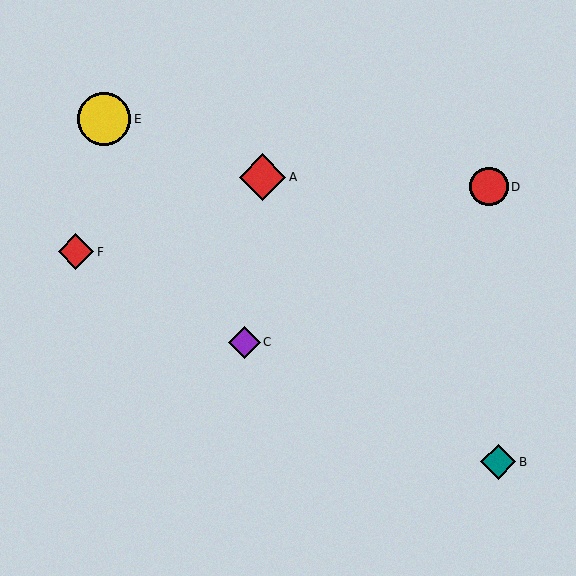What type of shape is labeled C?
Shape C is a purple diamond.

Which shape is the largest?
The yellow circle (labeled E) is the largest.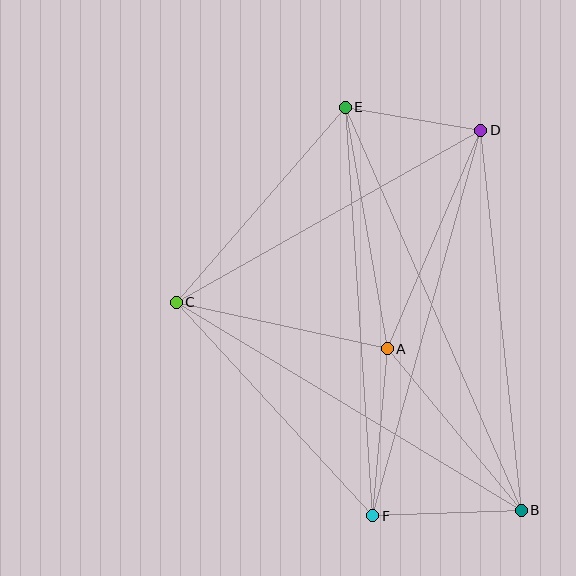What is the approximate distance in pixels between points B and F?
The distance between B and F is approximately 149 pixels.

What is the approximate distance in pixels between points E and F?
The distance between E and F is approximately 410 pixels.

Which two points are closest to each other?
Points D and E are closest to each other.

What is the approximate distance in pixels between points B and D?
The distance between B and D is approximately 382 pixels.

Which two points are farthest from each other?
Points B and E are farthest from each other.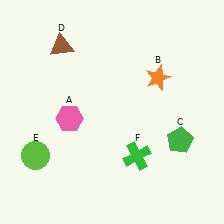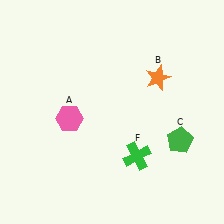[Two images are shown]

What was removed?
The brown triangle (D), the lime circle (E) were removed in Image 2.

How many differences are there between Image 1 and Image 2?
There are 2 differences between the two images.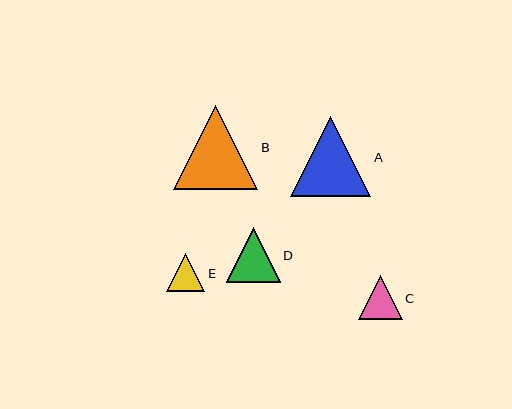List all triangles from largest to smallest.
From largest to smallest: B, A, D, C, E.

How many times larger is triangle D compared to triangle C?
Triangle D is approximately 1.2 times the size of triangle C.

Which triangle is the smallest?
Triangle E is the smallest with a size of approximately 38 pixels.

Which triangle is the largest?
Triangle B is the largest with a size of approximately 85 pixels.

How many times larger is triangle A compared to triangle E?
Triangle A is approximately 2.1 times the size of triangle E.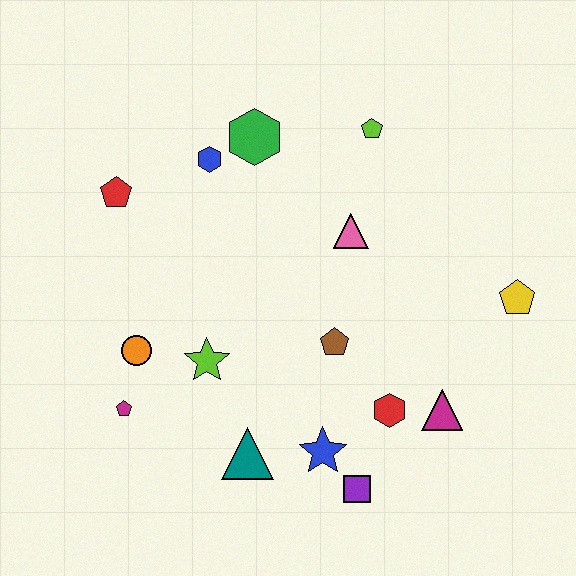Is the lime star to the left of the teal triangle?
Yes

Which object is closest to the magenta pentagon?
The orange circle is closest to the magenta pentagon.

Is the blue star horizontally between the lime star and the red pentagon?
No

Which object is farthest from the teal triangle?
The lime pentagon is farthest from the teal triangle.